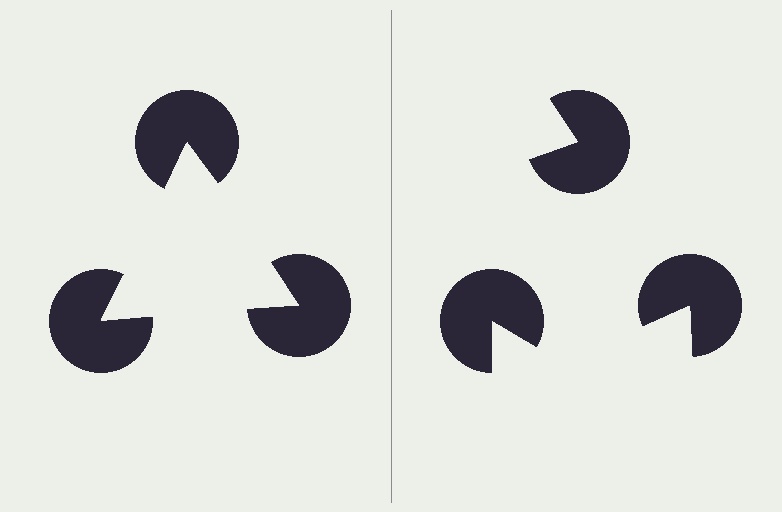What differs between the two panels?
The pac-man discs are positioned identically on both sides; only the wedge orientations differ. On the left they align to a triangle; on the right they are misaligned.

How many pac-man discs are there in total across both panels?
6 — 3 on each side.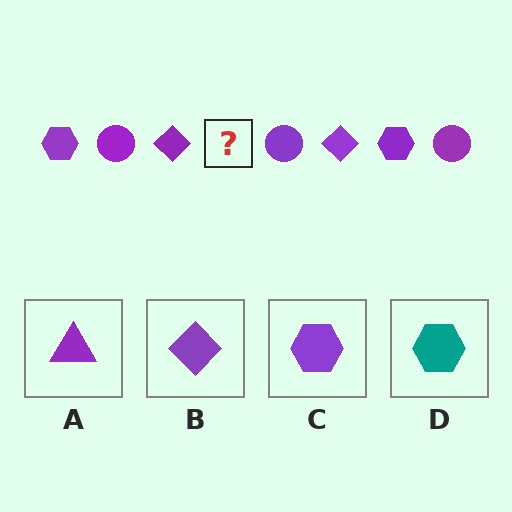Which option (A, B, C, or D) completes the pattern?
C.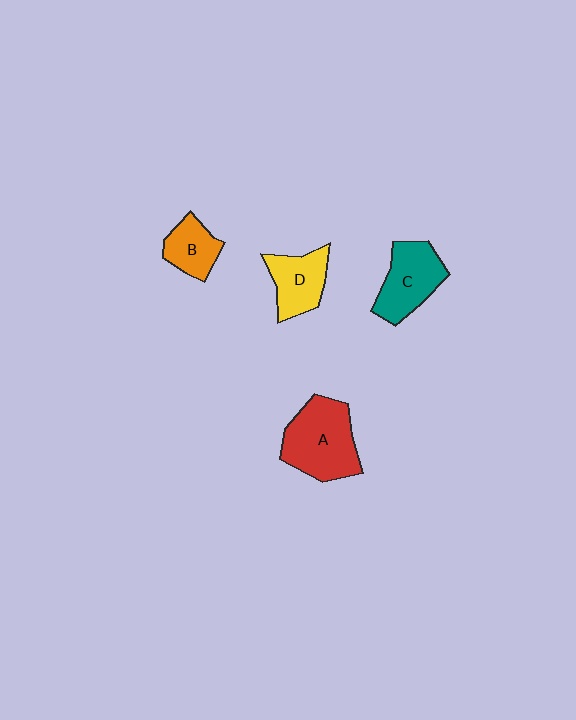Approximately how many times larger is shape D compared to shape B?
Approximately 1.3 times.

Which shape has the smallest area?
Shape B (orange).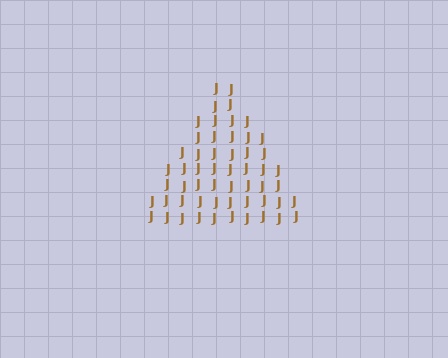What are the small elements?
The small elements are letter J's.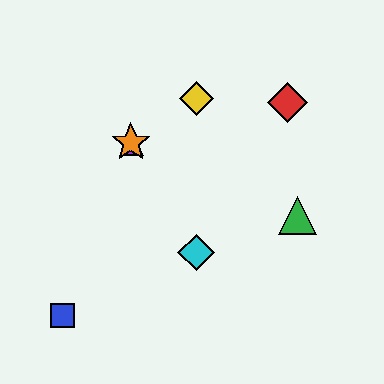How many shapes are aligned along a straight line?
3 shapes (the purple triangle, the orange star, the cyan diamond) are aligned along a straight line.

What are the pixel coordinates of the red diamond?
The red diamond is at (287, 102).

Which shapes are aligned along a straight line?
The purple triangle, the orange star, the cyan diamond are aligned along a straight line.